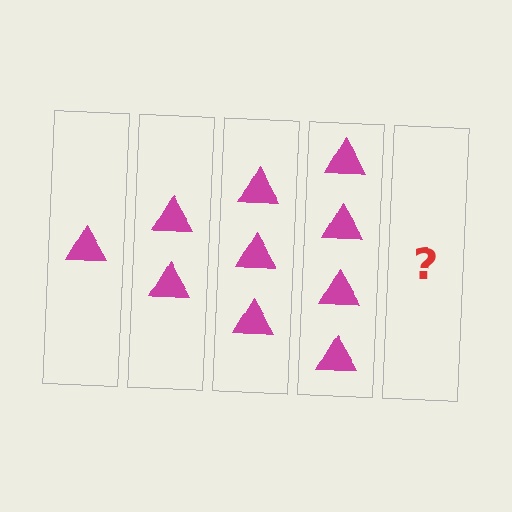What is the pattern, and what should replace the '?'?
The pattern is that each step adds one more triangle. The '?' should be 5 triangles.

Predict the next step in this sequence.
The next step is 5 triangles.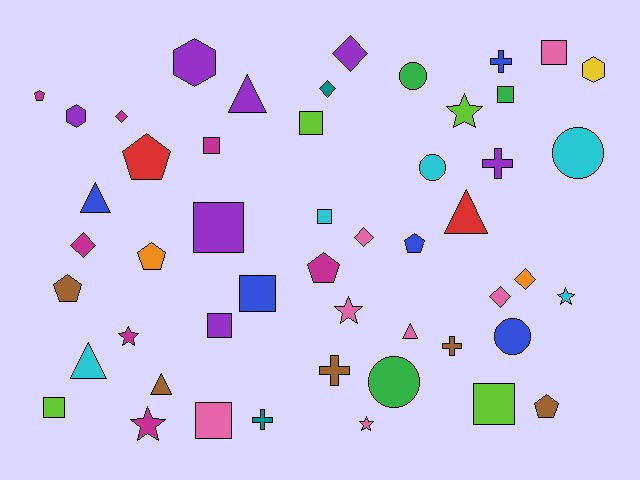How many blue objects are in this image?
There are 5 blue objects.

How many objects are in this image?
There are 50 objects.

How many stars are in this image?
There are 6 stars.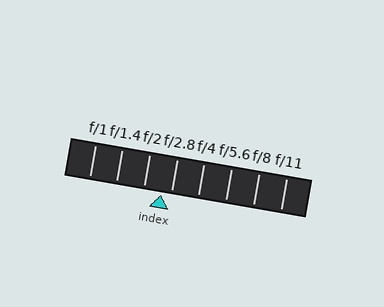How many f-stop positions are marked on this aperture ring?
There are 8 f-stop positions marked.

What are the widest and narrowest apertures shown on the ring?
The widest aperture shown is f/1 and the narrowest is f/11.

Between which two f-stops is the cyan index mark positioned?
The index mark is between f/2 and f/2.8.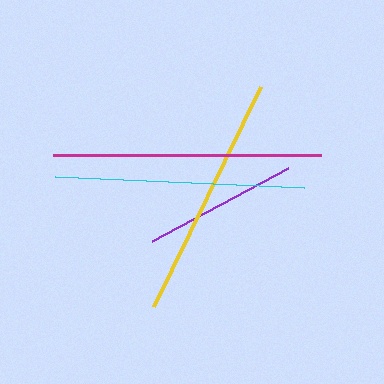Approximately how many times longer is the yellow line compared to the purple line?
The yellow line is approximately 1.6 times the length of the purple line.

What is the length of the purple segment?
The purple segment is approximately 154 pixels long.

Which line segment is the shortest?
The purple line is the shortest at approximately 154 pixels.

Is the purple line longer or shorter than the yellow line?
The yellow line is longer than the purple line.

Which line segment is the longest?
The magenta line is the longest at approximately 268 pixels.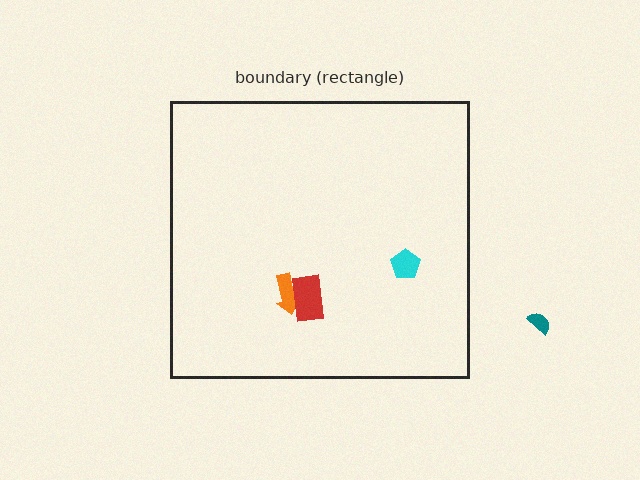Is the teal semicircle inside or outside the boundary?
Outside.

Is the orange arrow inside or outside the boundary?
Inside.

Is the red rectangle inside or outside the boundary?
Inside.